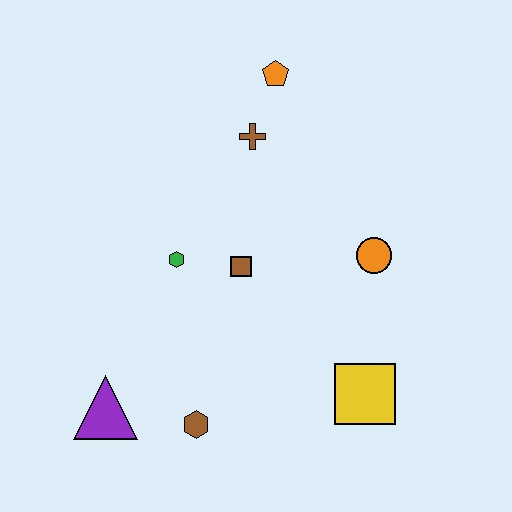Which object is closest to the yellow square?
The orange circle is closest to the yellow square.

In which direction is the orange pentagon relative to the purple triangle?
The orange pentagon is above the purple triangle.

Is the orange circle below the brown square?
No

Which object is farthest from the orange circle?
The purple triangle is farthest from the orange circle.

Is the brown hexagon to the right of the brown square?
No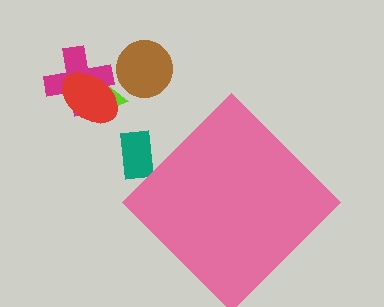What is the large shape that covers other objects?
A pink diamond.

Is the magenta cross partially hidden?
No, the magenta cross is fully visible.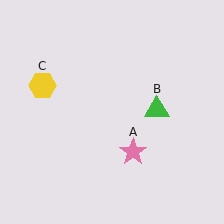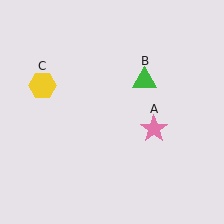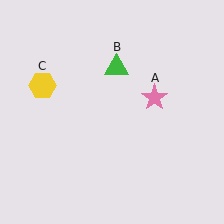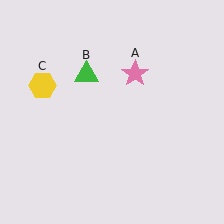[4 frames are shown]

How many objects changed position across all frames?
2 objects changed position: pink star (object A), green triangle (object B).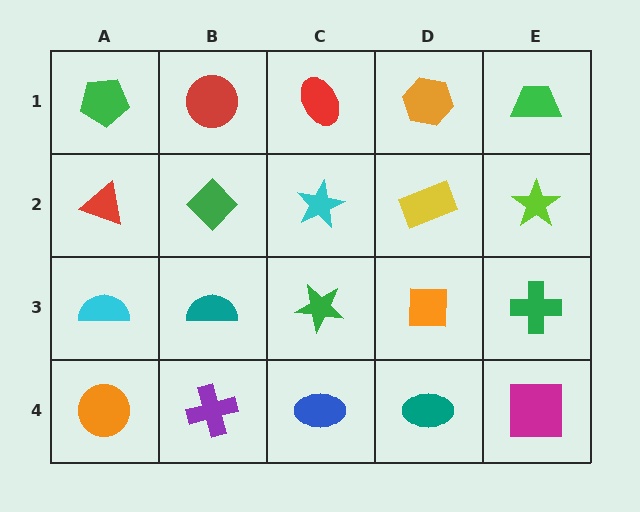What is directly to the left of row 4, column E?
A teal ellipse.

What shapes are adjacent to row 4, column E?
A green cross (row 3, column E), a teal ellipse (row 4, column D).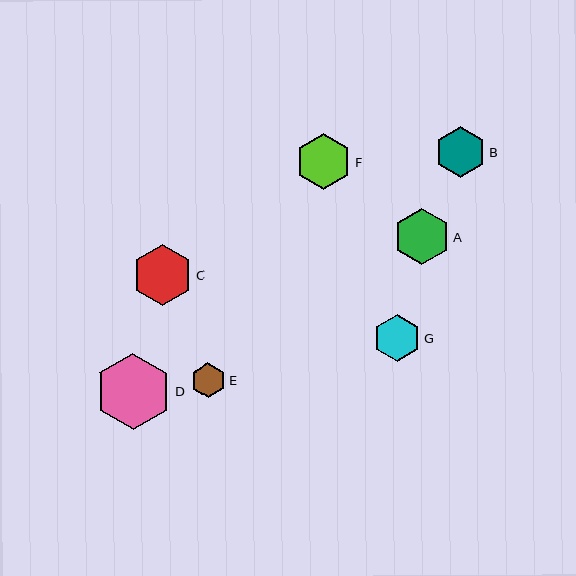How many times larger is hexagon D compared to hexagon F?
Hexagon D is approximately 1.4 times the size of hexagon F.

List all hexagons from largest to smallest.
From largest to smallest: D, C, A, F, B, G, E.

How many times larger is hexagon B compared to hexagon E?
Hexagon B is approximately 1.5 times the size of hexagon E.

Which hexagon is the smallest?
Hexagon E is the smallest with a size of approximately 35 pixels.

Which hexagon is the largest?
Hexagon D is the largest with a size of approximately 76 pixels.